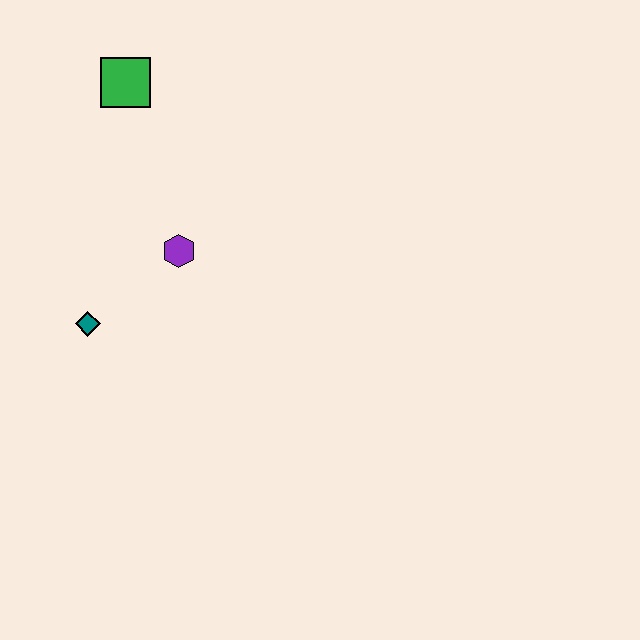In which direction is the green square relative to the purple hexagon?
The green square is above the purple hexagon.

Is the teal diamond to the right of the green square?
No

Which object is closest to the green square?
The purple hexagon is closest to the green square.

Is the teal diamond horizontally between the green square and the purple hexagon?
No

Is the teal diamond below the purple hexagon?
Yes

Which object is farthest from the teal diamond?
The green square is farthest from the teal diamond.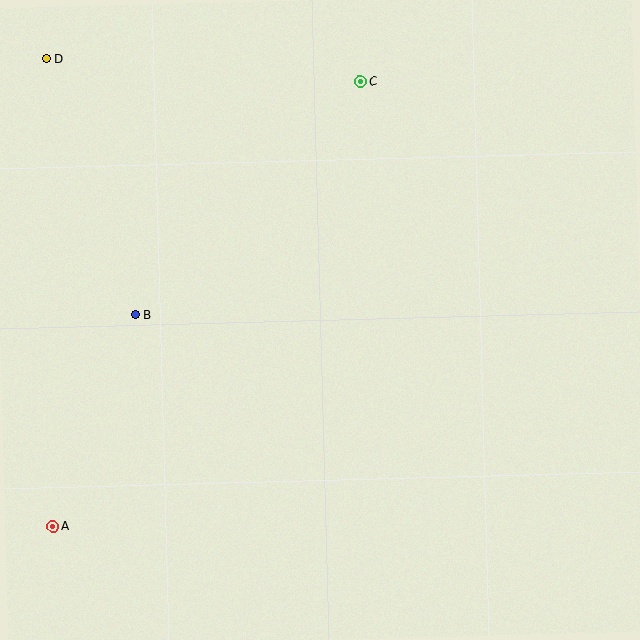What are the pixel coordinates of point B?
Point B is at (135, 315).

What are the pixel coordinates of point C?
Point C is at (360, 82).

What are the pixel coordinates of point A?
Point A is at (53, 526).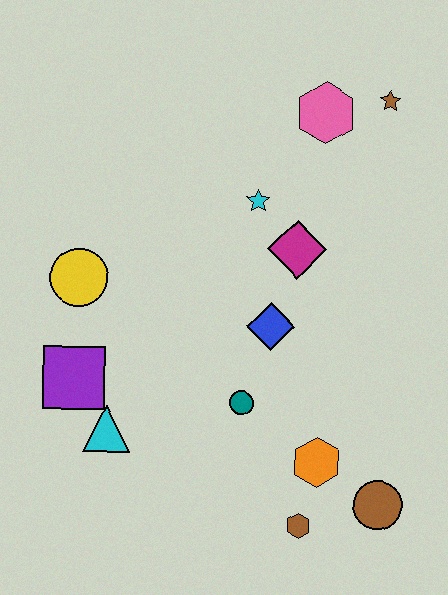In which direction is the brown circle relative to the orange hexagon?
The brown circle is to the right of the orange hexagon.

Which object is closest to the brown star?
The pink hexagon is closest to the brown star.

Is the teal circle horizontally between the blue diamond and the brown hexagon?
No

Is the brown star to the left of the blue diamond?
No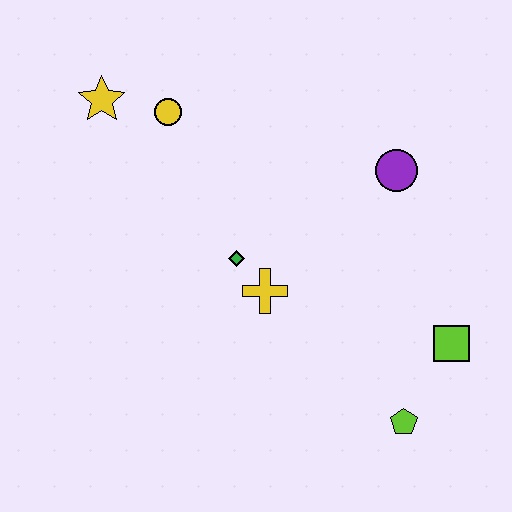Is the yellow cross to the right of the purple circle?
No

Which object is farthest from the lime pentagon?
The yellow star is farthest from the lime pentagon.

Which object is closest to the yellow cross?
The green diamond is closest to the yellow cross.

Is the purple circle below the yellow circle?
Yes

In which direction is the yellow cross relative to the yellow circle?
The yellow cross is below the yellow circle.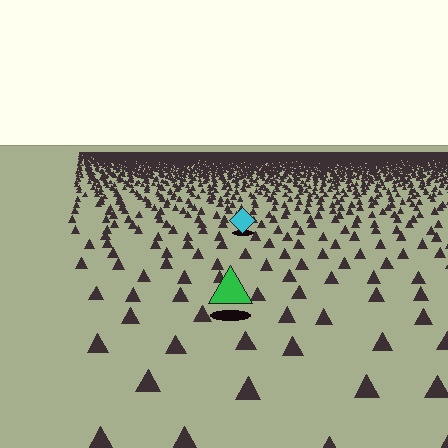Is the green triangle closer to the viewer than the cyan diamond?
Yes. The green triangle is closer — you can tell from the texture gradient: the ground texture is coarser near it.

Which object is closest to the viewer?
The green triangle is closest. The texture marks near it are larger and more spread out.